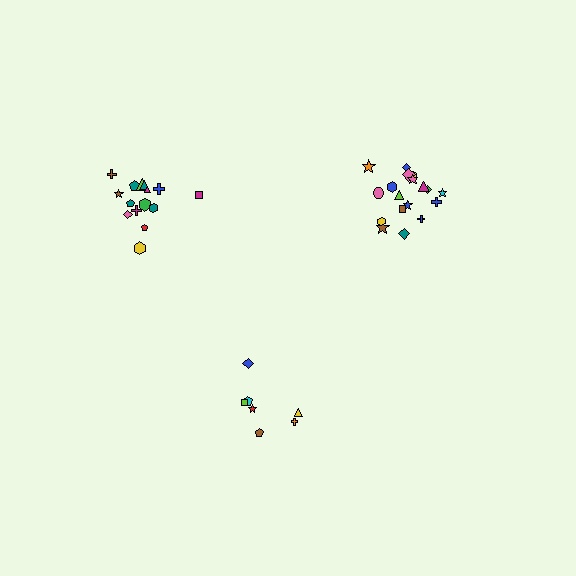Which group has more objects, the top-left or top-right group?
The top-right group.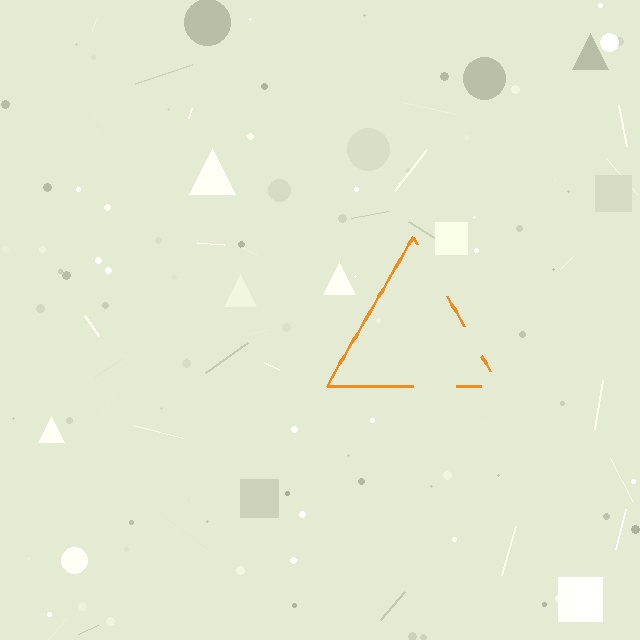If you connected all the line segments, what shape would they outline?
They would outline a triangle.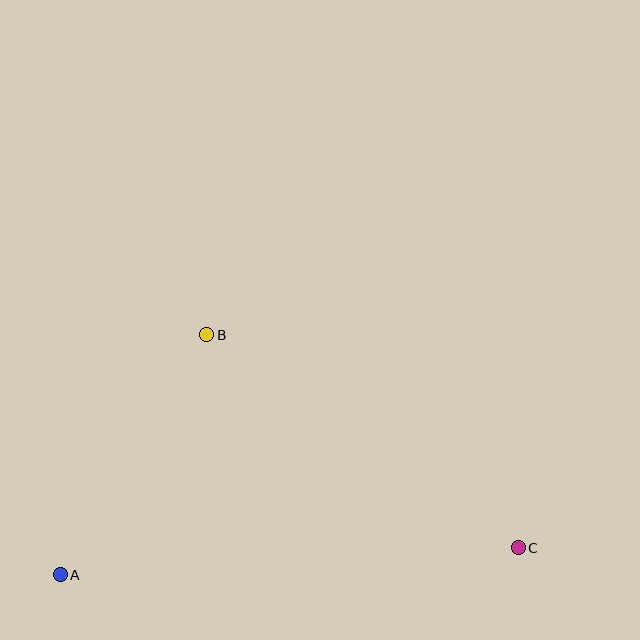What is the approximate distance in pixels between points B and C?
The distance between B and C is approximately 377 pixels.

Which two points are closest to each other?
Points A and B are closest to each other.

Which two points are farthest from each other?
Points A and C are farthest from each other.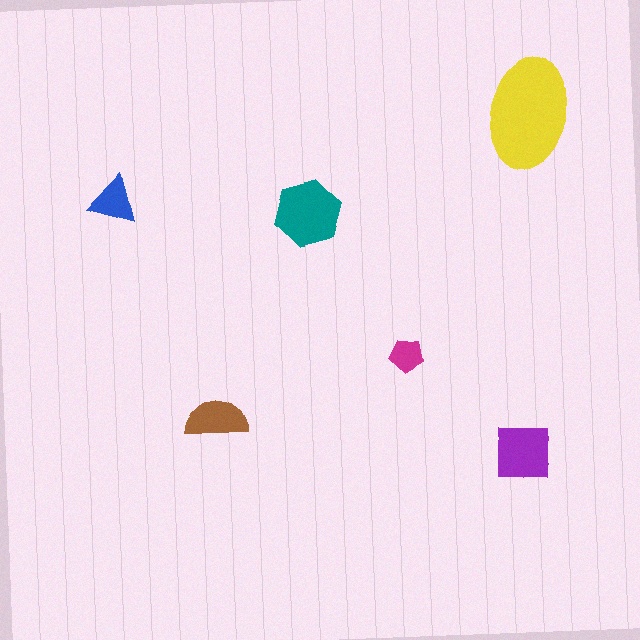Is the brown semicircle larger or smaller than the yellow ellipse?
Smaller.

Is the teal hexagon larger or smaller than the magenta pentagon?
Larger.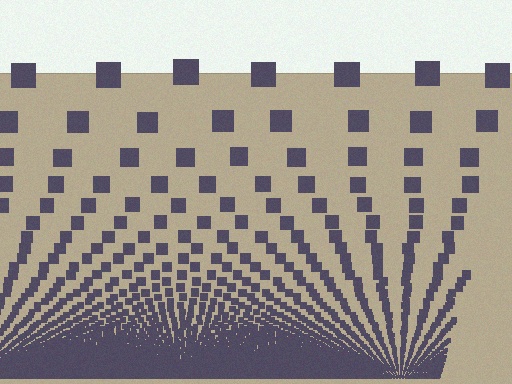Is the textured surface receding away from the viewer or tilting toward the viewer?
The surface appears to tilt toward the viewer. Texture elements get larger and sparser toward the top.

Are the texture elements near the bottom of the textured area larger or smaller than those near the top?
Smaller. The gradient is inverted — elements near the bottom are smaller and denser.